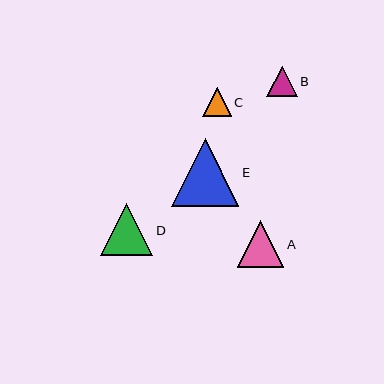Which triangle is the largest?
Triangle E is the largest with a size of approximately 68 pixels.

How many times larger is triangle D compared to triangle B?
Triangle D is approximately 1.7 times the size of triangle B.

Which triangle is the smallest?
Triangle C is the smallest with a size of approximately 29 pixels.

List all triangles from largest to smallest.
From largest to smallest: E, D, A, B, C.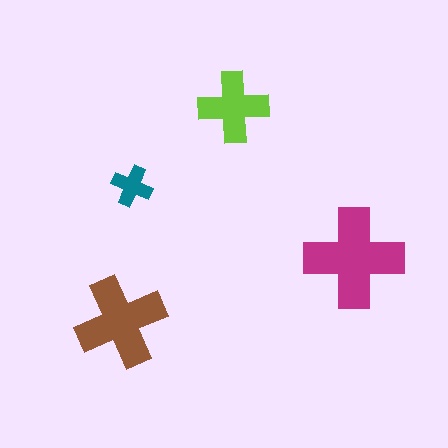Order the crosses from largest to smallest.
the magenta one, the brown one, the lime one, the teal one.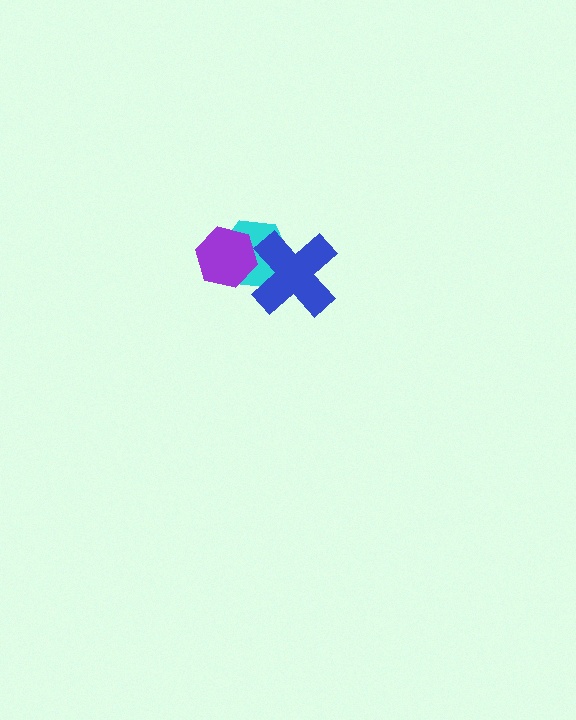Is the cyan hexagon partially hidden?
Yes, it is partially covered by another shape.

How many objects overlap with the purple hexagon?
1 object overlaps with the purple hexagon.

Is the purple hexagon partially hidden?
No, no other shape covers it.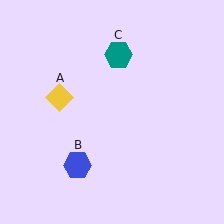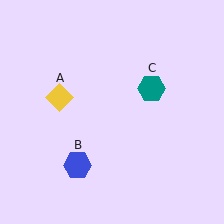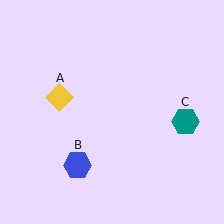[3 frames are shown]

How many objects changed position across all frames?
1 object changed position: teal hexagon (object C).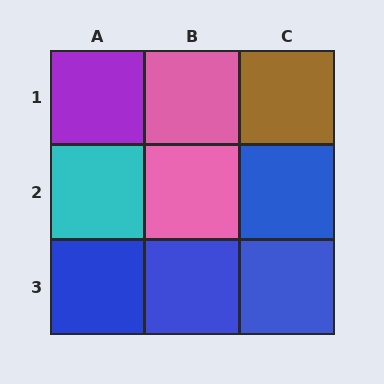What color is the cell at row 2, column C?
Blue.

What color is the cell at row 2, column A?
Cyan.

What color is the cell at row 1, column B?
Pink.